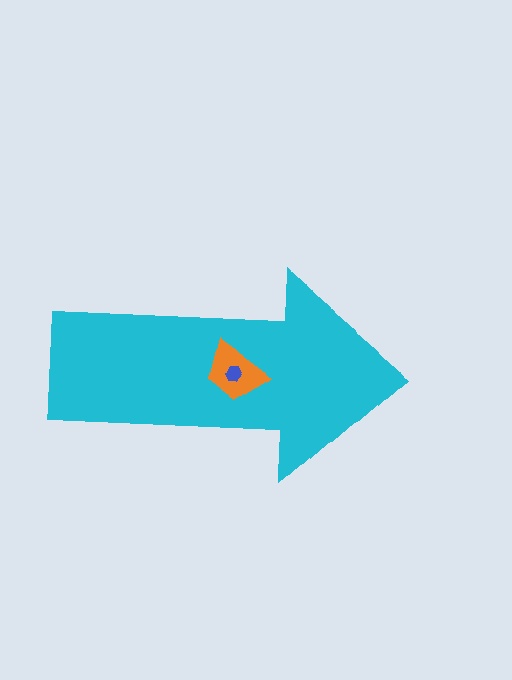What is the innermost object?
The blue hexagon.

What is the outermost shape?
The cyan arrow.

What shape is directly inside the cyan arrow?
The orange trapezoid.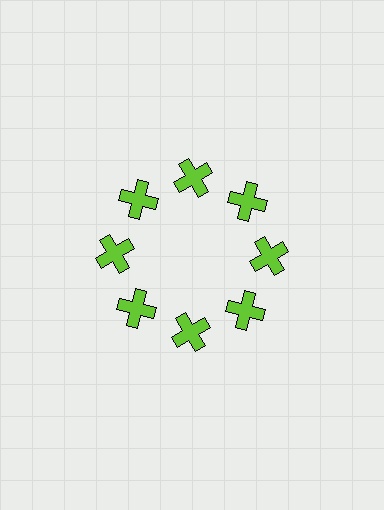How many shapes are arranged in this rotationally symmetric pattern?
There are 8 shapes, arranged in 8 groups of 1.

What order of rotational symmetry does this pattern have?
This pattern has 8-fold rotational symmetry.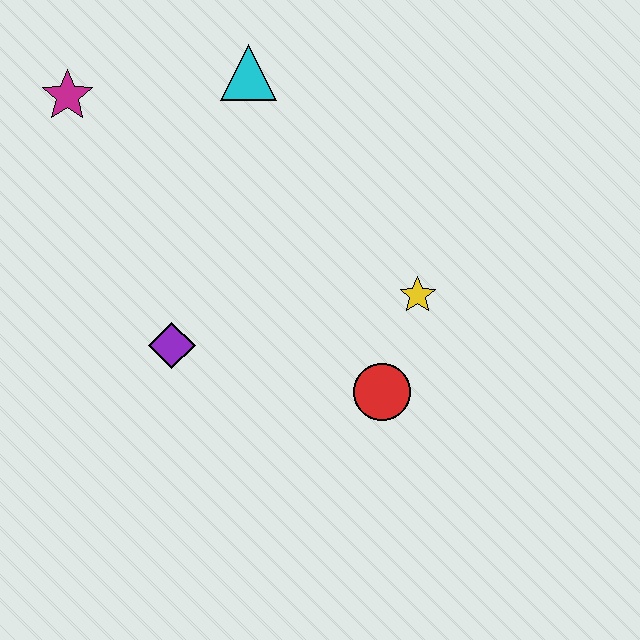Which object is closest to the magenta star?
The cyan triangle is closest to the magenta star.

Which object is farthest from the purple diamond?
The cyan triangle is farthest from the purple diamond.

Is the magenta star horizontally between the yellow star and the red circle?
No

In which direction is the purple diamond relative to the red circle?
The purple diamond is to the left of the red circle.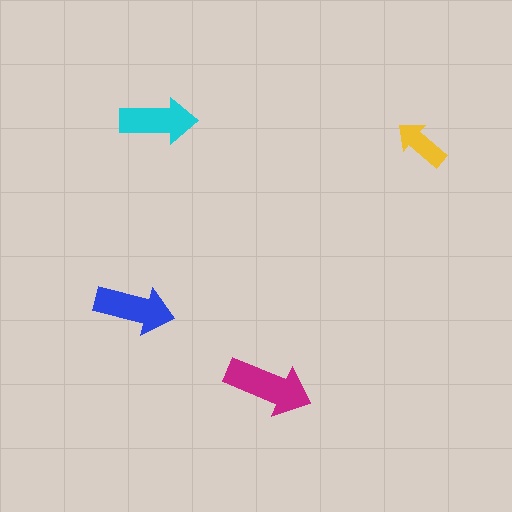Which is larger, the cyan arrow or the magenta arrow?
The magenta one.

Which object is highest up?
The cyan arrow is topmost.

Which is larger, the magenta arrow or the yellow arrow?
The magenta one.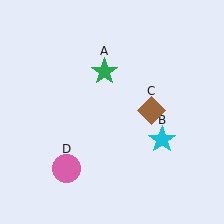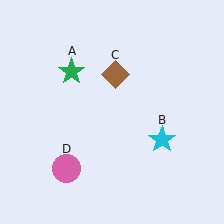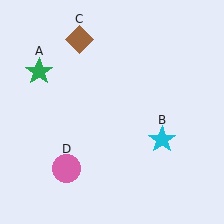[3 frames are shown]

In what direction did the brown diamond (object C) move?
The brown diamond (object C) moved up and to the left.